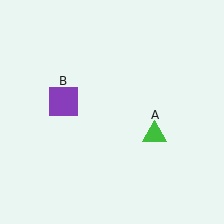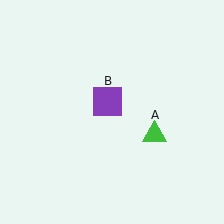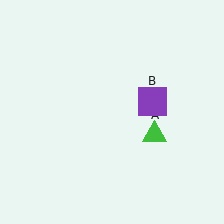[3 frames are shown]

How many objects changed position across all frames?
1 object changed position: purple square (object B).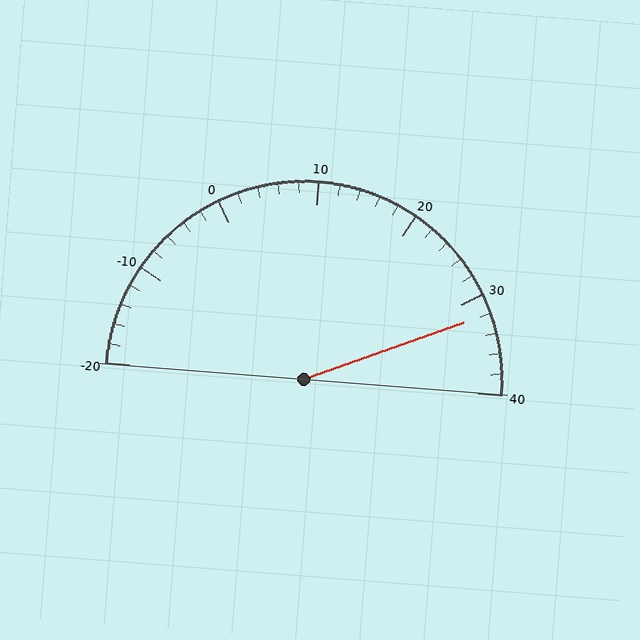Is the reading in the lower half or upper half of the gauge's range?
The reading is in the upper half of the range (-20 to 40).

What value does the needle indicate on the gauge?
The needle indicates approximately 32.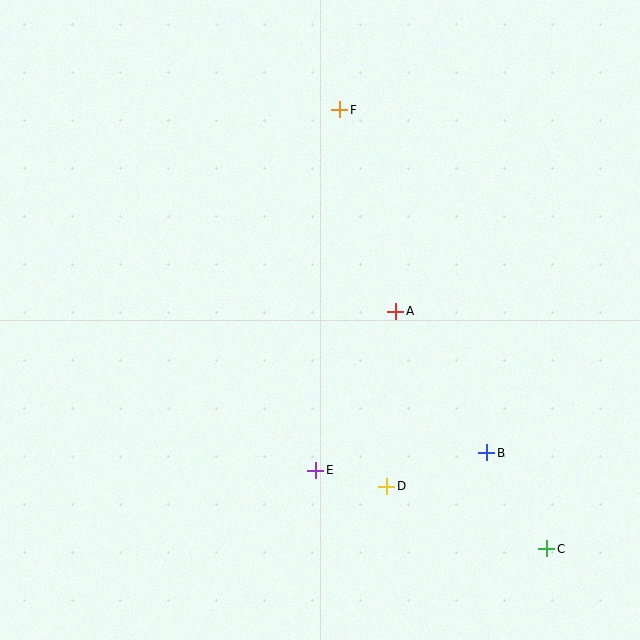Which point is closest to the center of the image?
Point A at (395, 311) is closest to the center.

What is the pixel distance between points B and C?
The distance between B and C is 113 pixels.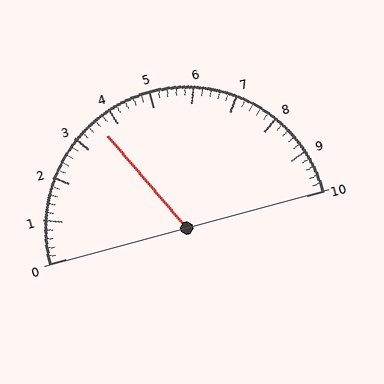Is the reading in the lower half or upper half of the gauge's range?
The reading is in the lower half of the range (0 to 10).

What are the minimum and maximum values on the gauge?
The gauge ranges from 0 to 10.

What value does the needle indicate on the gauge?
The needle indicates approximately 3.6.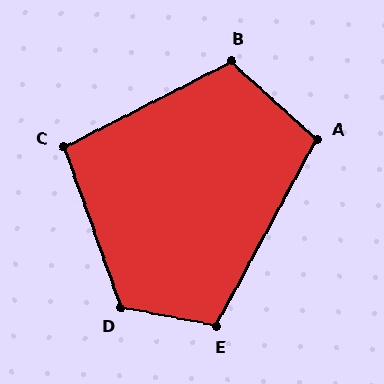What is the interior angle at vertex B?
Approximately 111 degrees (obtuse).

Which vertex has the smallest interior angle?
C, at approximately 98 degrees.